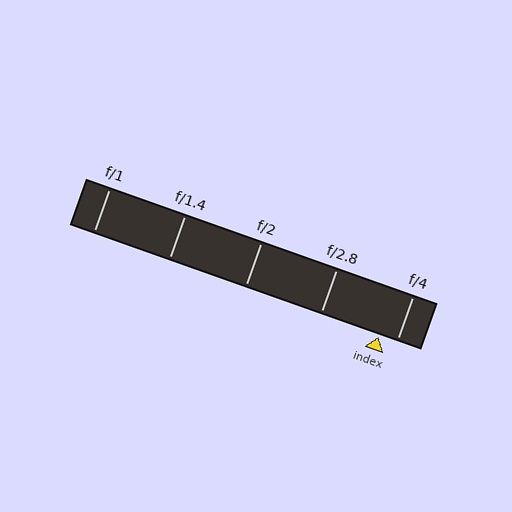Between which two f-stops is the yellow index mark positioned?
The index mark is between f/2.8 and f/4.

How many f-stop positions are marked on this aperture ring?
There are 5 f-stop positions marked.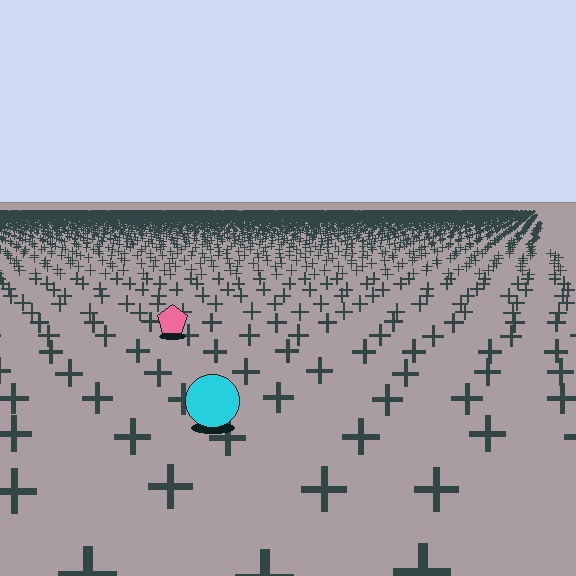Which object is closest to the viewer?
The cyan circle is closest. The texture marks near it are larger and more spread out.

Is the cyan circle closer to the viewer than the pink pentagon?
Yes. The cyan circle is closer — you can tell from the texture gradient: the ground texture is coarser near it.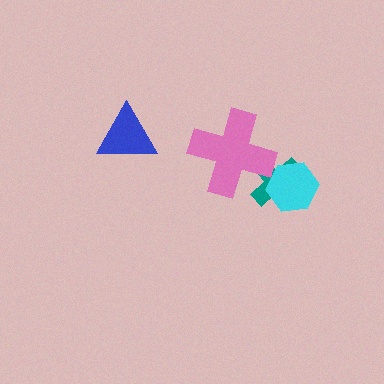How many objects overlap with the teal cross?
2 objects overlap with the teal cross.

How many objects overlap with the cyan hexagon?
1 object overlaps with the cyan hexagon.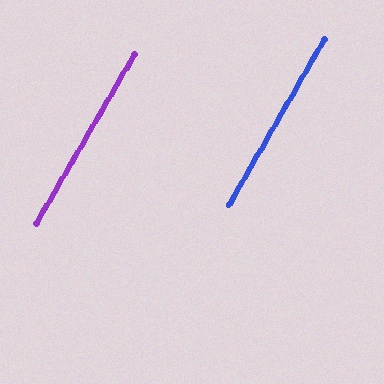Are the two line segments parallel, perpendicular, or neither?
Parallel — their directions differ by only 0.2°.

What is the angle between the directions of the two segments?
Approximately 0 degrees.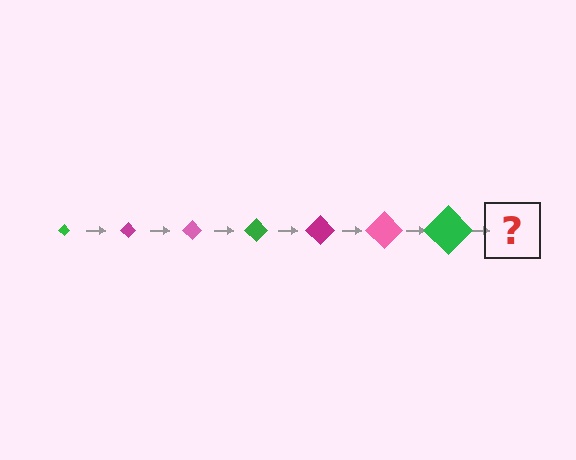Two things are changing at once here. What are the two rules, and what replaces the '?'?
The two rules are that the diamond grows larger each step and the color cycles through green, magenta, and pink. The '?' should be a magenta diamond, larger than the previous one.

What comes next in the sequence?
The next element should be a magenta diamond, larger than the previous one.